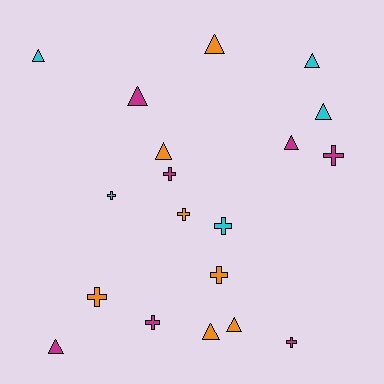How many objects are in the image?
There are 19 objects.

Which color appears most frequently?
Orange, with 7 objects.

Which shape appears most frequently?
Triangle, with 10 objects.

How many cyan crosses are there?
There are 2 cyan crosses.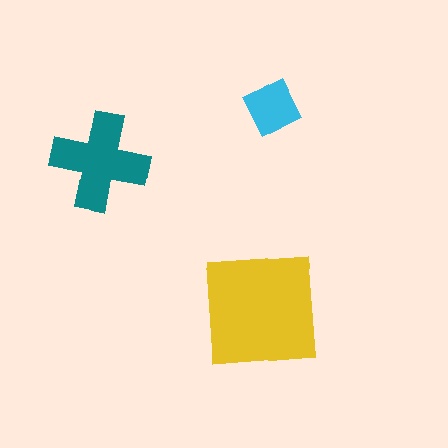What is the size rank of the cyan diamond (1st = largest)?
3rd.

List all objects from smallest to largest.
The cyan diamond, the teal cross, the yellow square.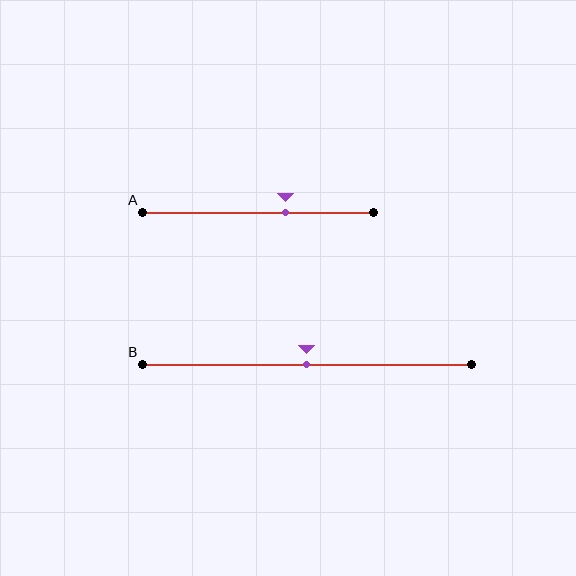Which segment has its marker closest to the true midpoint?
Segment B has its marker closest to the true midpoint.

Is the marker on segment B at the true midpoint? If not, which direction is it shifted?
Yes, the marker on segment B is at the true midpoint.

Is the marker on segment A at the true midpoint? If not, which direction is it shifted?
No, the marker on segment A is shifted to the right by about 12% of the segment length.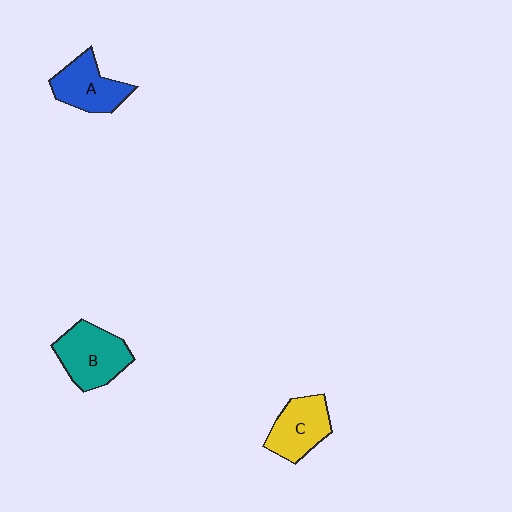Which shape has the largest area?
Shape B (teal).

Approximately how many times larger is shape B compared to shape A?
Approximately 1.2 times.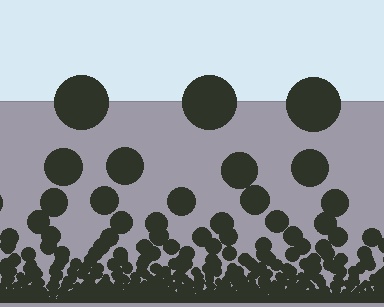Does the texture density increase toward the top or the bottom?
Density increases toward the bottom.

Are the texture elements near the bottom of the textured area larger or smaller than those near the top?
Smaller. The gradient is inverted — elements near the bottom are smaller and denser.